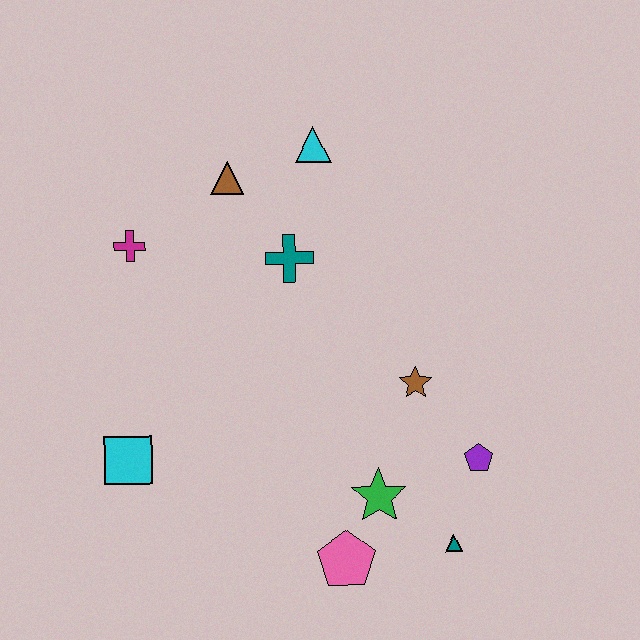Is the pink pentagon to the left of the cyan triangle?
No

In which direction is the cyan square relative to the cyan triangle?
The cyan square is below the cyan triangle.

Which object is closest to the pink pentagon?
The green star is closest to the pink pentagon.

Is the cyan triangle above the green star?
Yes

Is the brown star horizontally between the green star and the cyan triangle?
No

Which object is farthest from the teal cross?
The teal triangle is farthest from the teal cross.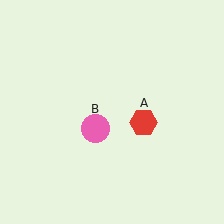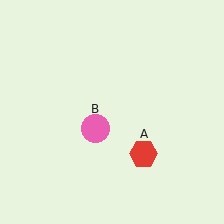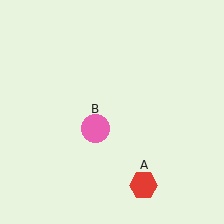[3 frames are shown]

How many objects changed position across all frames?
1 object changed position: red hexagon (object A).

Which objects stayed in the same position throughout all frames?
Pink circle (object B) remained stationary.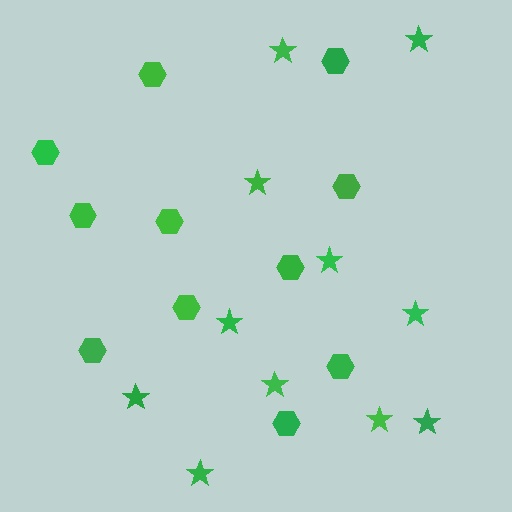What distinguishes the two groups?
There are 2 groups: one group of hexagons (11) and one group of stars (11).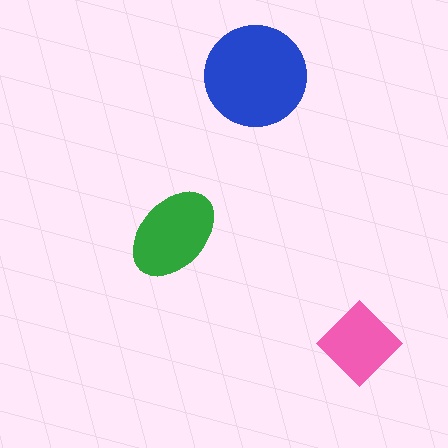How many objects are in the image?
There are 3 objects in the image.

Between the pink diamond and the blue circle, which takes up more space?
The blue circle.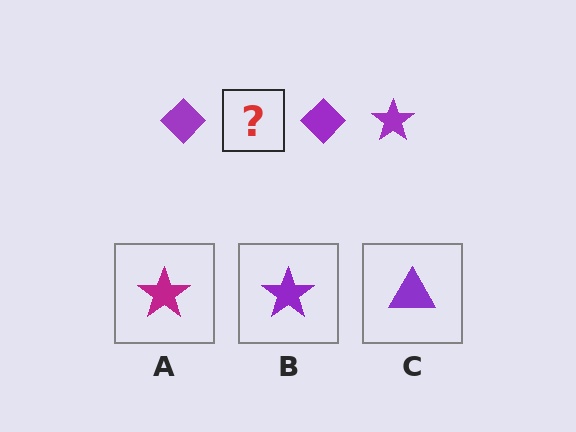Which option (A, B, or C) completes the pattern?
B.